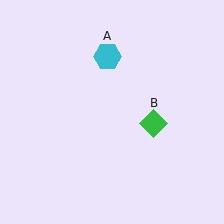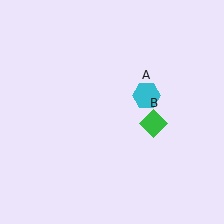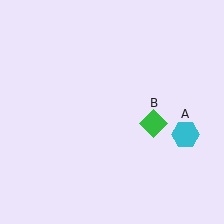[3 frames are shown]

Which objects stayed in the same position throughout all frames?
Green diamond (object B) remained stationary.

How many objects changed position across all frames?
1 object changed position: cyan hexagon (object A).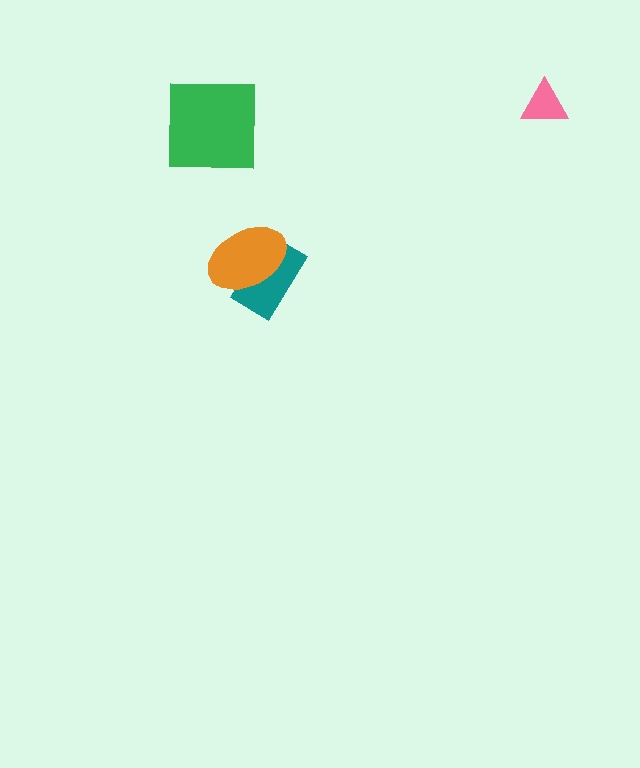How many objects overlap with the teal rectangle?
1 object overlaps with the teal rectangle.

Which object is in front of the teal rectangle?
The orange ellipse is in front of the teal rectangle.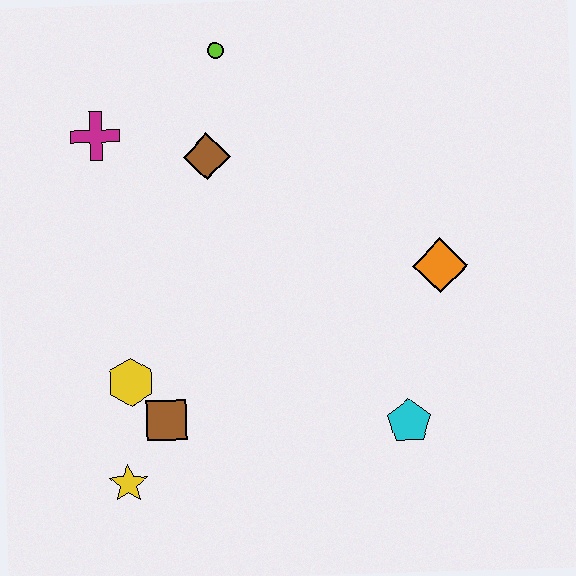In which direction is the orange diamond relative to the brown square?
The orange diamond is to the right of the brown square.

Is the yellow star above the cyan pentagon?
No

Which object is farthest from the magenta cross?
The cyan pentagon is farthest from the magenta cross.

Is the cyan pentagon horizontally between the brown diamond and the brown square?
No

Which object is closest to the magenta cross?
The brown diamond is closest to the magenta cross.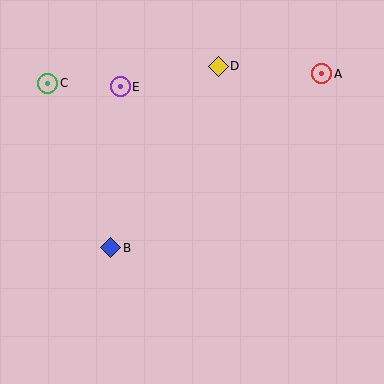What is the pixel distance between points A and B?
The distance between A and B is 274 pixels.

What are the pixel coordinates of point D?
Point D is at (218, 66).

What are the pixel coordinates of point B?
Point B is at (111, 248).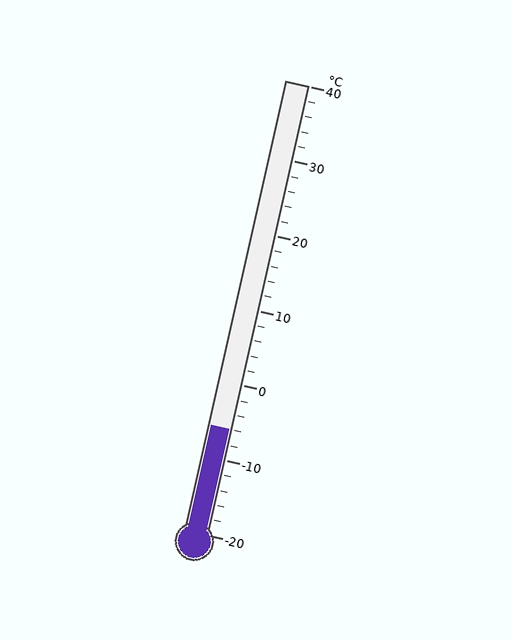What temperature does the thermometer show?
The thermometer shows approximately -6°C.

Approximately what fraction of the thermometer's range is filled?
The thermometer is filled to approximately 25% of its range.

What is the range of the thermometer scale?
The thermometer scale ranges from -20°C to 40°C.